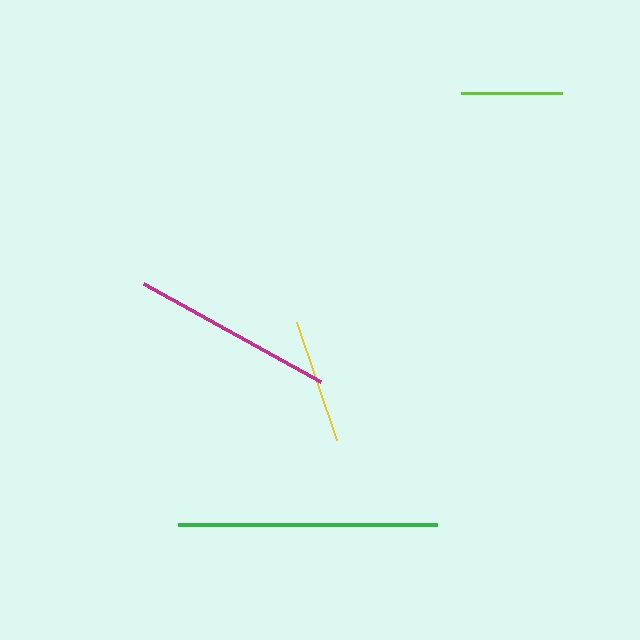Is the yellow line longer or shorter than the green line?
The green line is longer than the yellow line.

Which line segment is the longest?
The green line is the longest at approximately 259 pixels.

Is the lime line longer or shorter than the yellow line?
The yellow line is longer than the lime line.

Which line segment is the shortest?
The lime line is the shortest at approximately 101 pixels.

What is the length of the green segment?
The green segment is approximately 259 pixels long.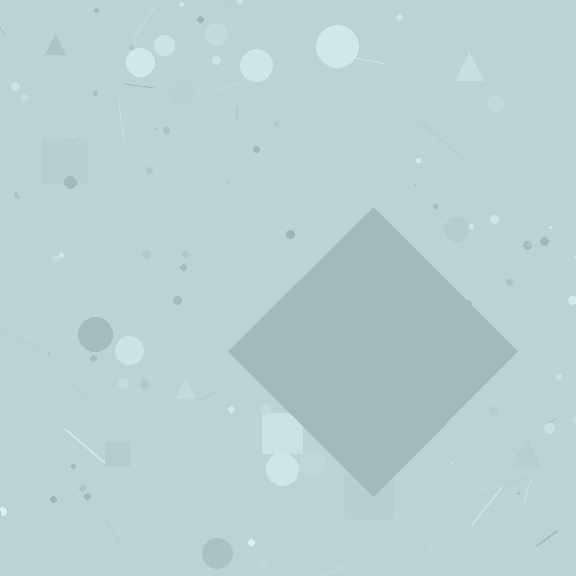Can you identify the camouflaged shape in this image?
The camouflaged shape is a diamond.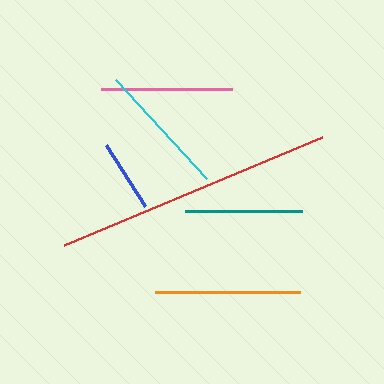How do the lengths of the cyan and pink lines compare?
The cyan and pink lines are approximately the same length.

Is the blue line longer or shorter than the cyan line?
The cyan line is longer than the blue line.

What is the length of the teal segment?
The teal segment is approximately 117 pixels long.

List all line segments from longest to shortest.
From longest to shortest: red, orange, cyan, pink, teal, blue.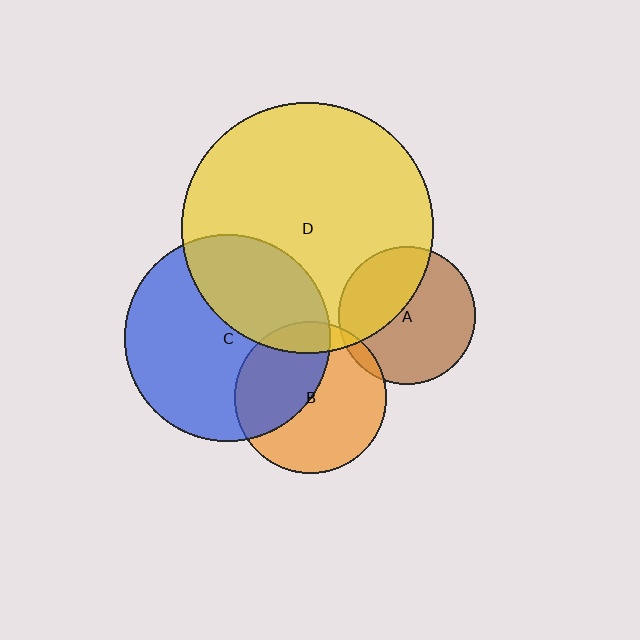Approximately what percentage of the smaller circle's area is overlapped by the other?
Approximately 40%.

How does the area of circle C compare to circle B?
Approximately 1.9 times.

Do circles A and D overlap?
Yes.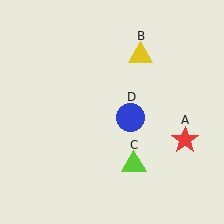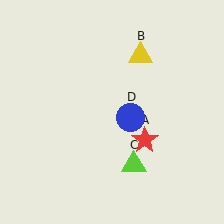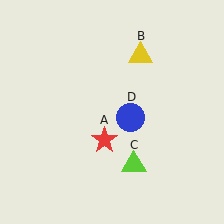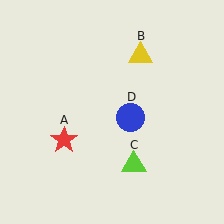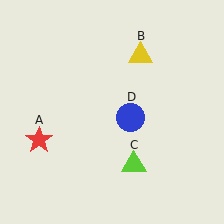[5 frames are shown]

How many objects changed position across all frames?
1 object changed position: red star (object A).